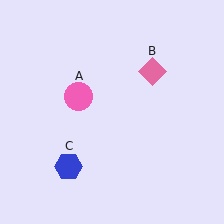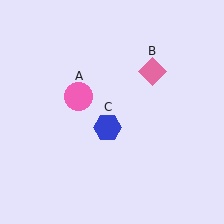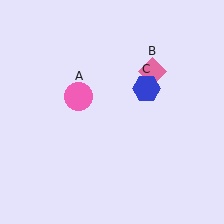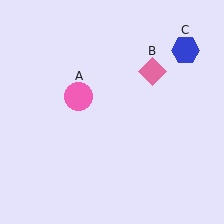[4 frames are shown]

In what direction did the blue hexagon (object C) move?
The blue hexagon (object C) moved up and to the right.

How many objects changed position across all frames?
1 object changed position: blue hexagon (object C).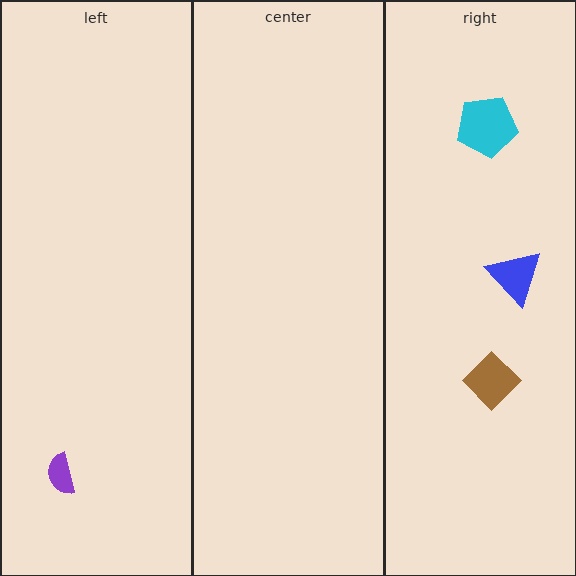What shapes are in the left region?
The purple semicircle.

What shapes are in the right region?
The blue triangle, the cyan pentagon, the brown diamond.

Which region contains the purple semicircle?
The left region.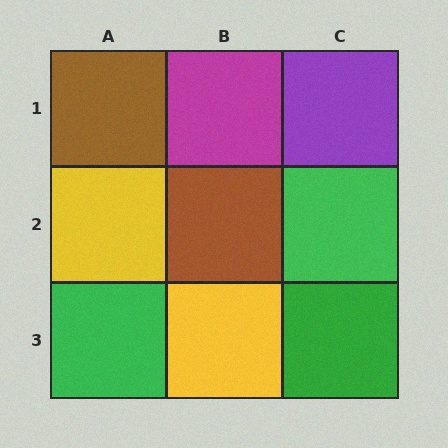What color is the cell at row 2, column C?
Green.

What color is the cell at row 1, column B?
Magenta.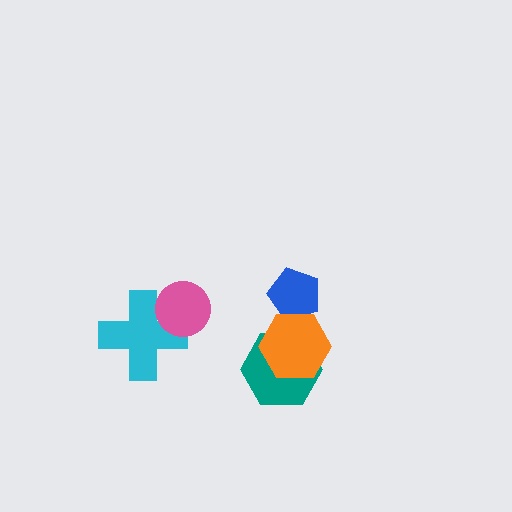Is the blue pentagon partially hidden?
Yes, it is partially covered by another shape.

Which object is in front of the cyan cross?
The pink circle is in front of the cyan cross.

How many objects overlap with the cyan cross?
1 object overlaps with the cyan cross.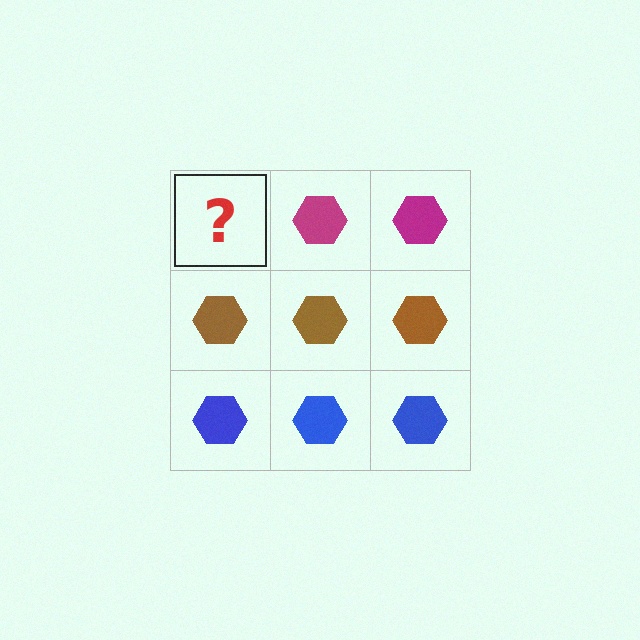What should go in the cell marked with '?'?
The missing cell should contain a magenta hexagon.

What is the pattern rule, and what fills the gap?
The rule is that each row has a consistent color. The gap should be filled with a magenta hexagon.